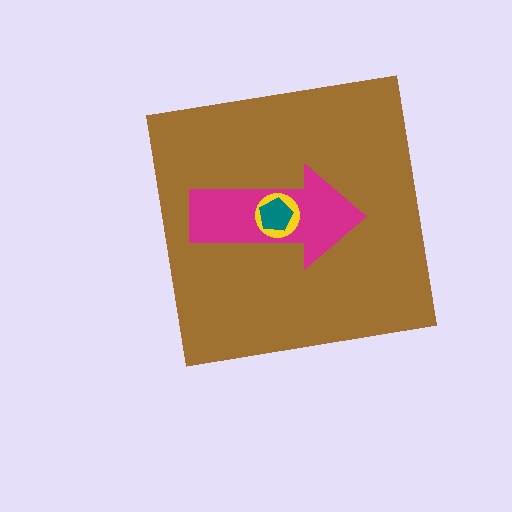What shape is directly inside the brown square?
The magenta arrow.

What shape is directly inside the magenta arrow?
The yellow circle.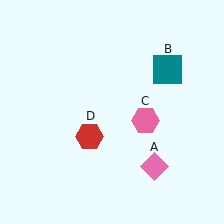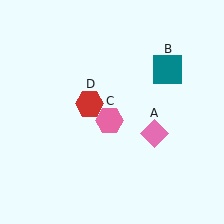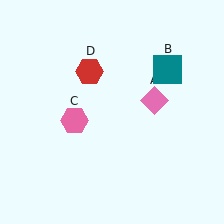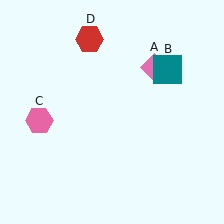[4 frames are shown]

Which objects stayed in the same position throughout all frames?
Teal square (object B) remained stationary.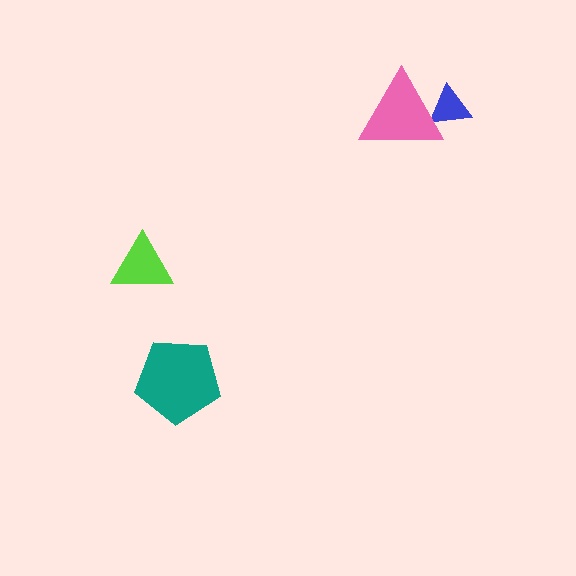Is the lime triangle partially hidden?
No, no other shape covers it.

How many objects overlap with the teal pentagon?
0 objects overlap with the teal pentagon.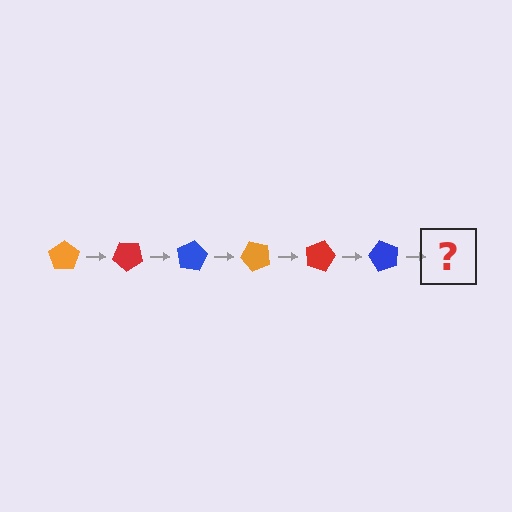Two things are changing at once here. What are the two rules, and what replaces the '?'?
The two rules are that it rotates 40 degrees each step and the color cycles through orange, red, and blue. The '?' should be an orange pentagon, rotated 240 degrees from the start.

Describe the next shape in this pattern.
It should be an orange pentagon, rotated 240 degrees from the start.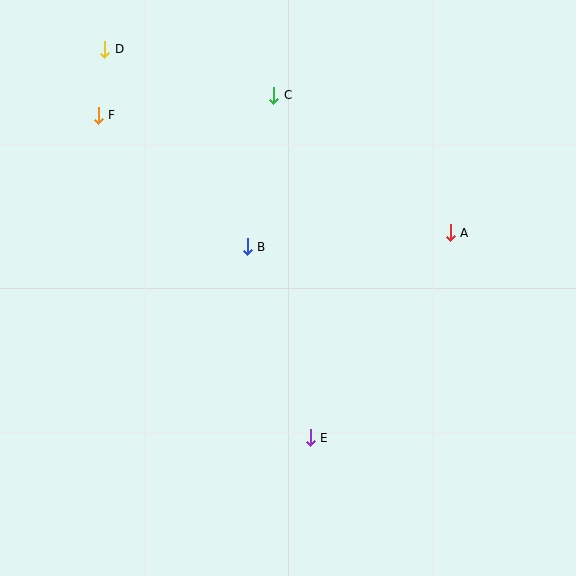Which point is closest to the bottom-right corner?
Point E is closest to the bottom-right corner.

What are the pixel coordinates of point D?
Point D is at (105, 49).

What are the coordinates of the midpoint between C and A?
The midpoint between C and A is at (362, 164).